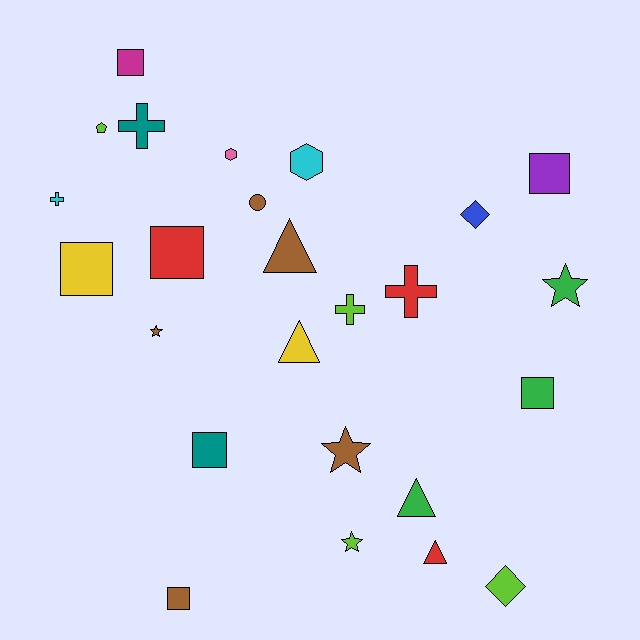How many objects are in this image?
There are 25 objects.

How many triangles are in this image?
There are 4 triangles.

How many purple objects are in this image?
There is 1 purple object.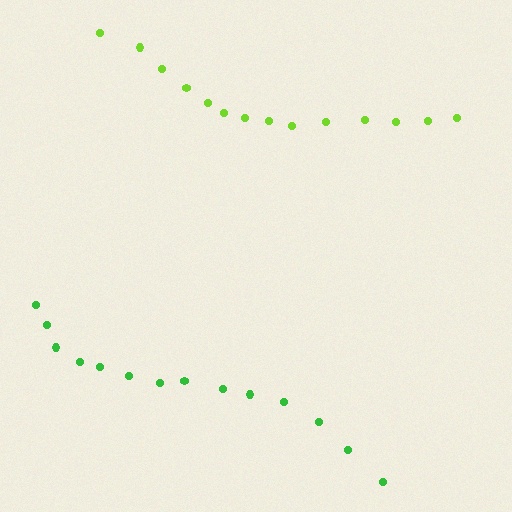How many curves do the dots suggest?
There are 2 distinct paths.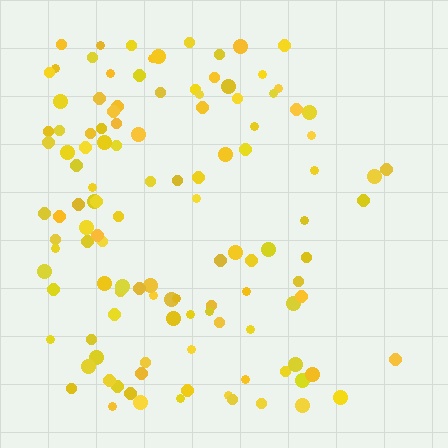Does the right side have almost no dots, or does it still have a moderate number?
Still a moderate number, just noticeably fewer than the left.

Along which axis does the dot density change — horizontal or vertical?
Horizontal.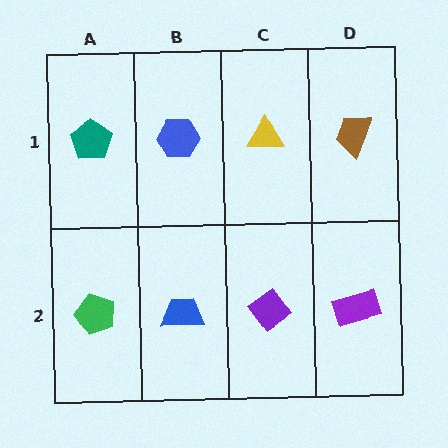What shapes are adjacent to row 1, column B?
A blue trapezoid (row 2, column B), a teal pentagon (row 1, column A), a yellow triangle (row 1, column C).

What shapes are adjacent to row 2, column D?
A brown trapezoid (row 1, column D), a purple diamond (row 2, column C).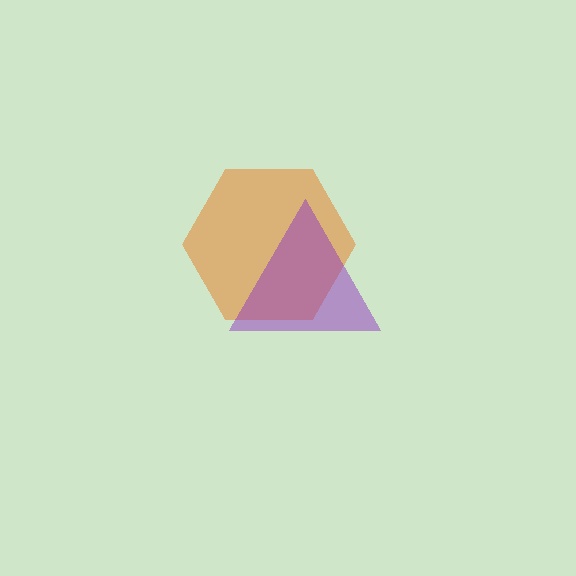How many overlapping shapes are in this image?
There are 2 overlapping shapes in the image.